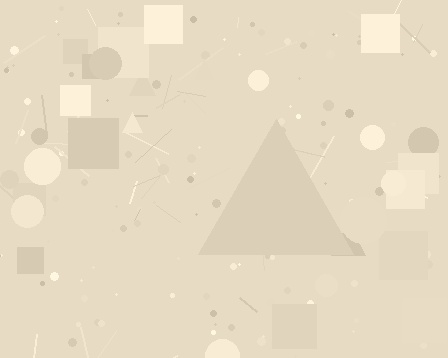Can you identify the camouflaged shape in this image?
The camouflaged shape is a triangle.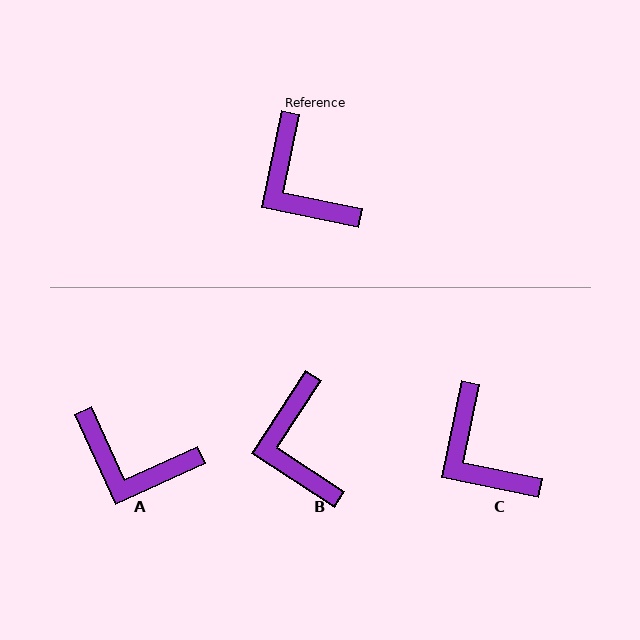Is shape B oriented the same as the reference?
No, it is off by about 21 degrees.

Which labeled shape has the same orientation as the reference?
C.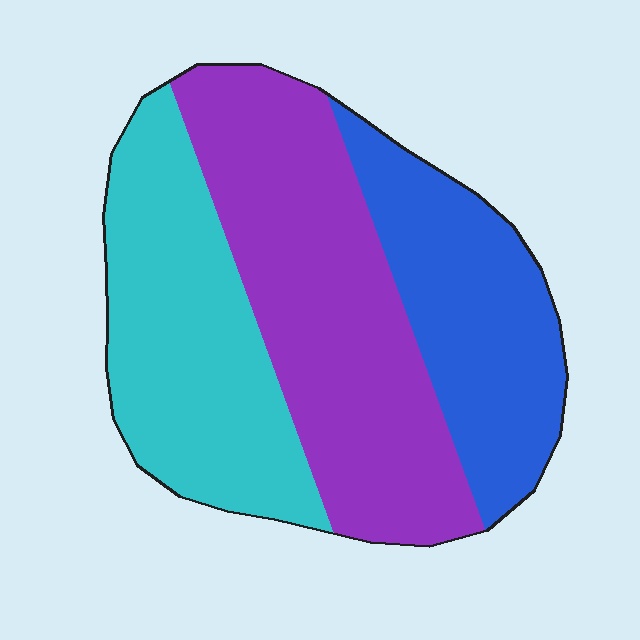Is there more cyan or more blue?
Cyan.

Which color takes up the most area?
Purple, at roughly 40%.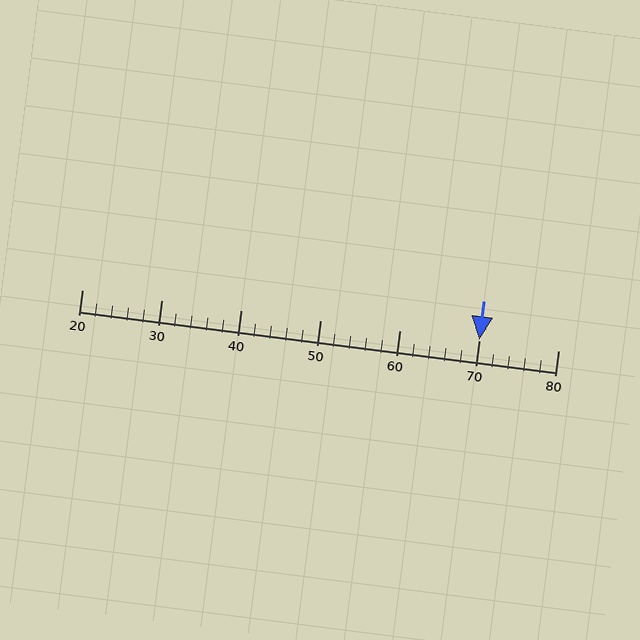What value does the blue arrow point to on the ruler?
The blue arrow points to approximately 70.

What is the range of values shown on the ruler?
The ruler shows values from 20 to 80.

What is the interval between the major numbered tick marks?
The major tick marks are spaced 10 units apart.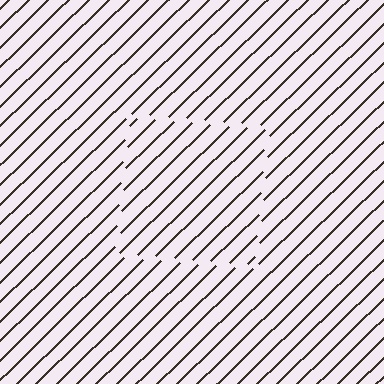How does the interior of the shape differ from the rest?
The interior of the shape contains the same grating, shifted by half a period — the contour is defined by the phase discontinuity where line-ends from the inner and outer gratings abut.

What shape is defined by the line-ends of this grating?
An illusory square. The interior of the shape contains the same grating, shifted by half a period — the contour is defined by the phase discontinuity where line-ends from the inner and outer gratings abut.